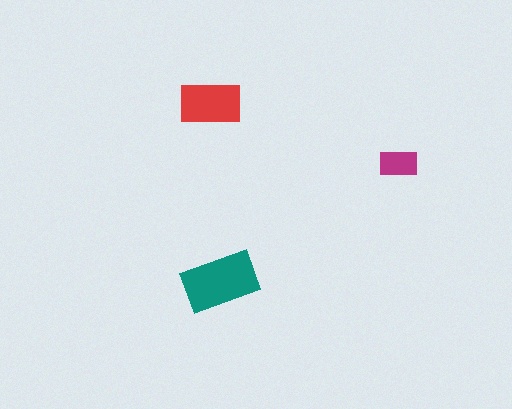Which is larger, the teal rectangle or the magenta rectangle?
The teal one.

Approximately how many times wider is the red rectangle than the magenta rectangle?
About 1.5 times wider.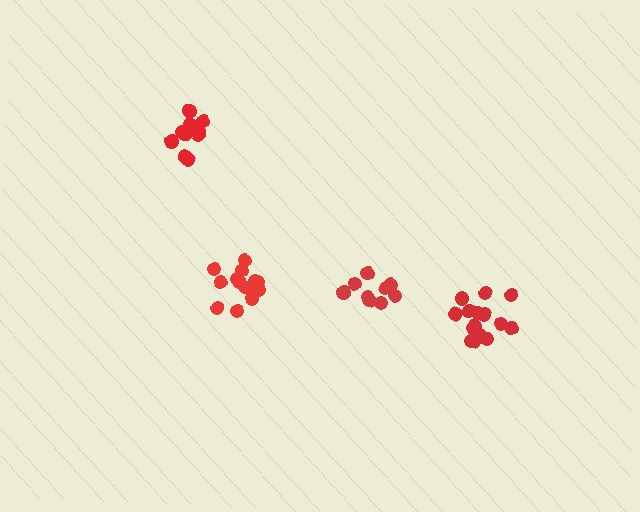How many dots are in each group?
Group 1: 10 dots, Group 2: 11 dots, Group 3: 16 dots, Group 4: 13 dots (50 total).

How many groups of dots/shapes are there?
There are 4 groups.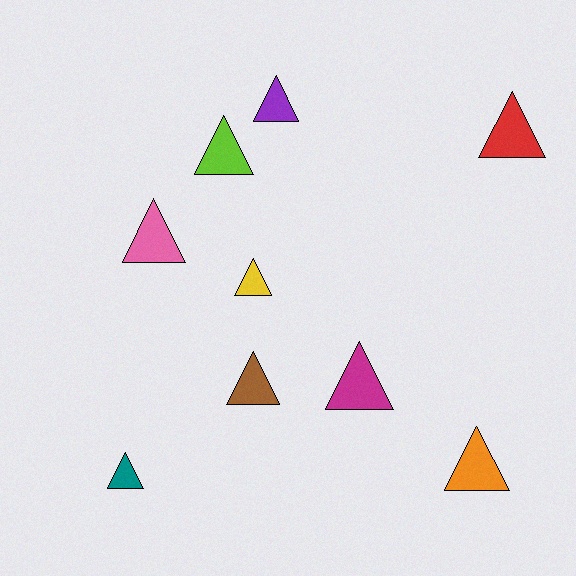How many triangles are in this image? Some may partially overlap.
There are 9 triangles.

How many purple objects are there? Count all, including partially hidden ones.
There is 1 purple object.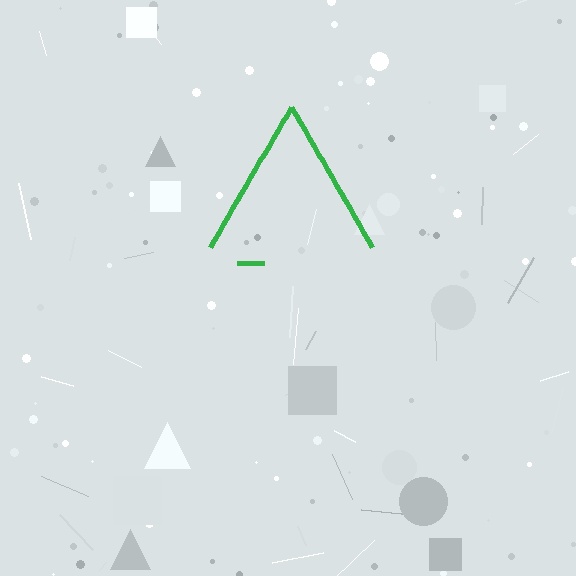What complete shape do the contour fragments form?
The contour fragments form a triangle.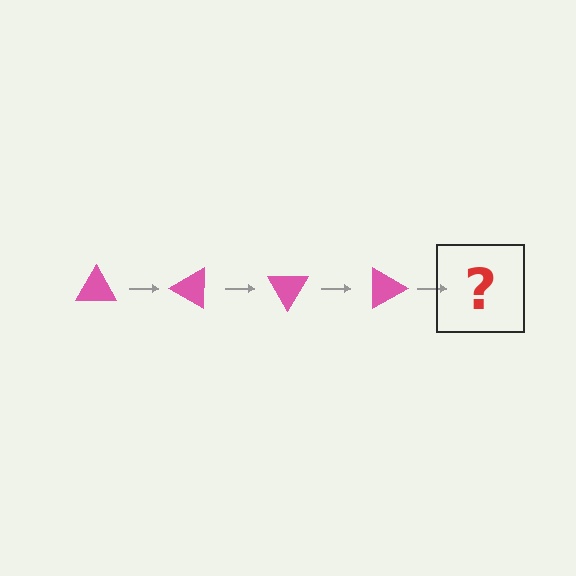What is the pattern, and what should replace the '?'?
The pattern is that the triangle rotates 30 degrees each step. The '?' should be a pink triangle rotated 120 degrees.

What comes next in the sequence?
The next element should be a pink triangle rotated 120 degrees.